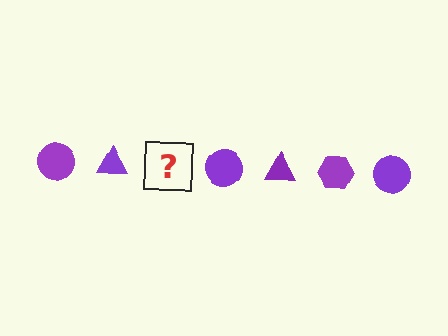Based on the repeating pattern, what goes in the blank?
The blank should be a purple hexagon.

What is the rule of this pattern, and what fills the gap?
The rule is that the pattern cycles through circle, triangle, hexagon shapes in purple. The gap should be filled with a purple hexagon.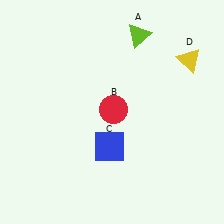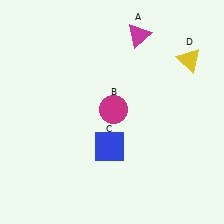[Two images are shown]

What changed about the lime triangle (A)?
In Image 1, A is lime. In Image 2, it changed to magenta.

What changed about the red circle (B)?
In Image 1, B is red. In Image 2, it changed to magenta.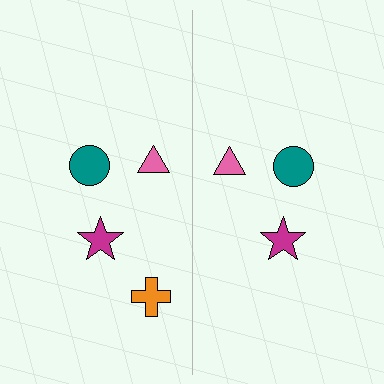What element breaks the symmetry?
A orange cross is missing from the right side.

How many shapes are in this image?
There are 7 shapes in this image.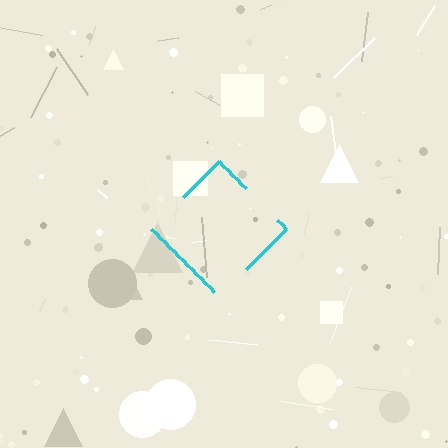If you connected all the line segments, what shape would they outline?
They would outline a diamond.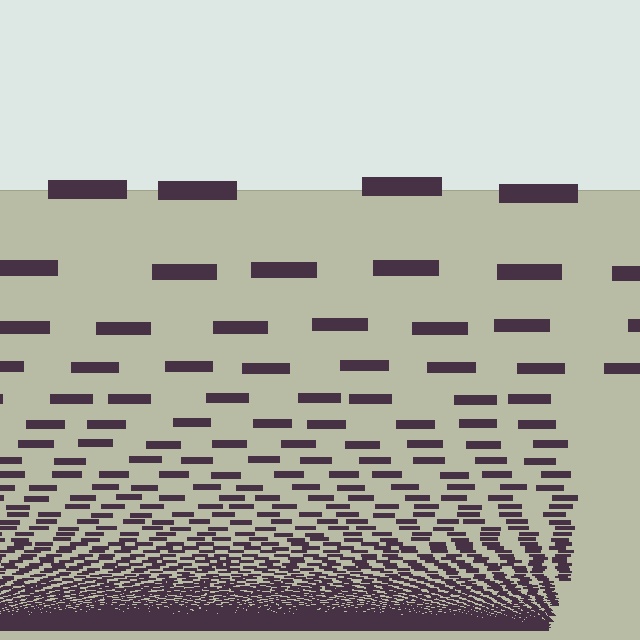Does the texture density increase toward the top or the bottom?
Density increases toward the bottom.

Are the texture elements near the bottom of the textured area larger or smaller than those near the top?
Smaller. The gradient is inverted — elements near the bottom are smaller and denser.